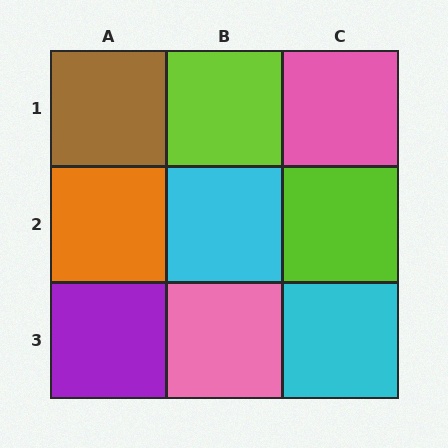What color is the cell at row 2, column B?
Cyan.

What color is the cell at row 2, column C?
Lime.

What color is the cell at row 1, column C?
Pink.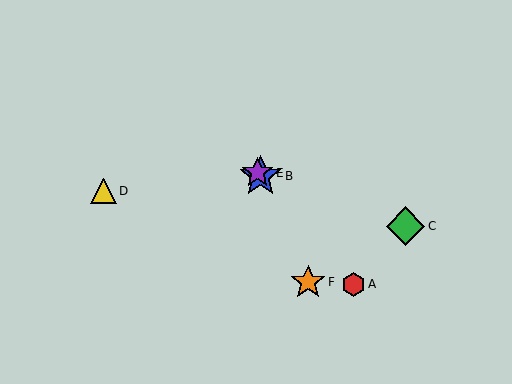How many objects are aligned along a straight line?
3 objects (A, B, E) are aligned along a straight line.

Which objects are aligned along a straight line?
Objects A, B, E are aligned along a straight line.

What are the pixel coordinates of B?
Object B is at (261, 176).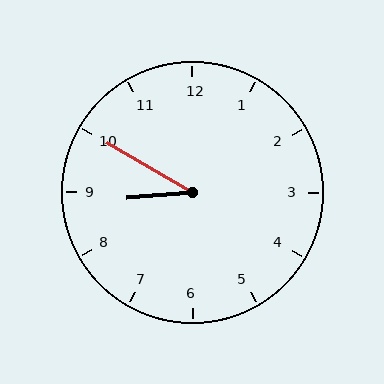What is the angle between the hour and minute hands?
Approximately 35 degrees.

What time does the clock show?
8:50.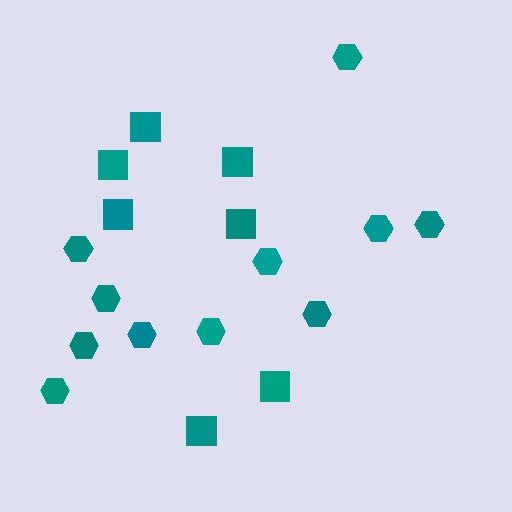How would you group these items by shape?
There are 2 groups: one group of hexagons (11) and one group of squares (7).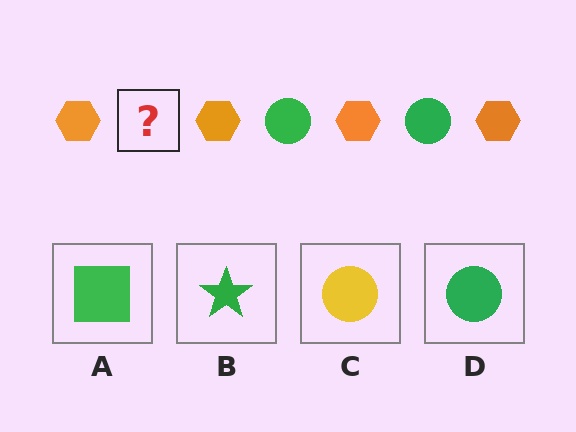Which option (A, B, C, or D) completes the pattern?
D.